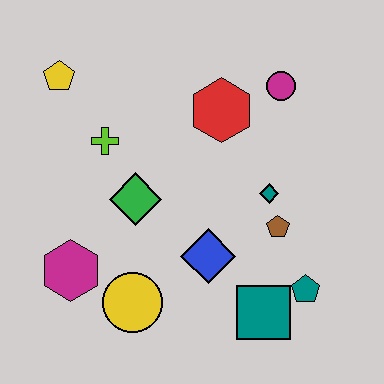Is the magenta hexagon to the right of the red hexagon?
No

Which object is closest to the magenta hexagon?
The yellow circle is closest to the magenta hexagon.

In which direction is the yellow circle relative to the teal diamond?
The yellow circle is to the left of the teal diamond.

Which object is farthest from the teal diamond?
The yellow pentagon is farthest from the teal diamond.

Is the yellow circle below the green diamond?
Yes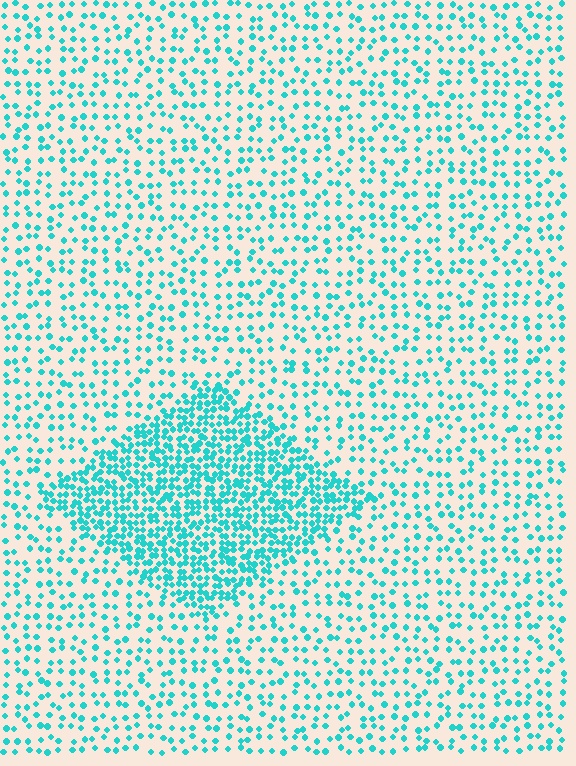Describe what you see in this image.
The image contains small cyan elements arranged at two different densities. A diamond-shaped region is visible where the elements are more densely packed than the surrounding area.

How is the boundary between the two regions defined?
The boundary is defined by a change in element density (approximately 2.5x ratio). All elements are the same color, size, and shape.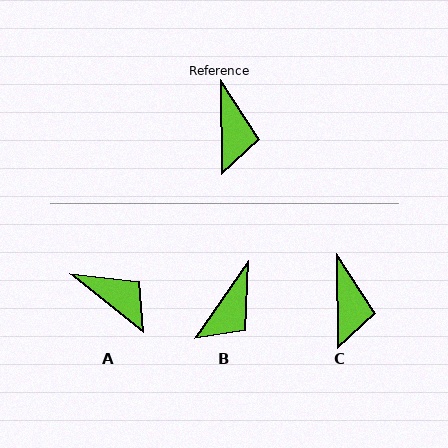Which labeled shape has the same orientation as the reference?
C.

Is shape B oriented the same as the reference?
No, it is off by about 35 degrees.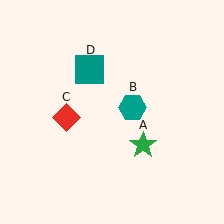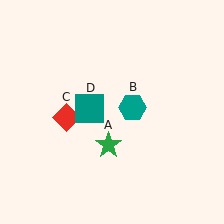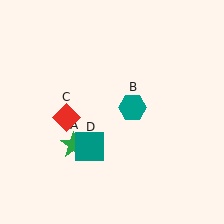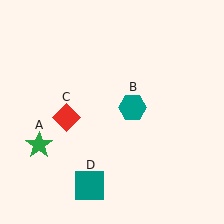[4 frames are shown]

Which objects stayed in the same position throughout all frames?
Teal hexagon (object B) and red diamond (object C) remained stationary.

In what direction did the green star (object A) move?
The green star (object A) moved left.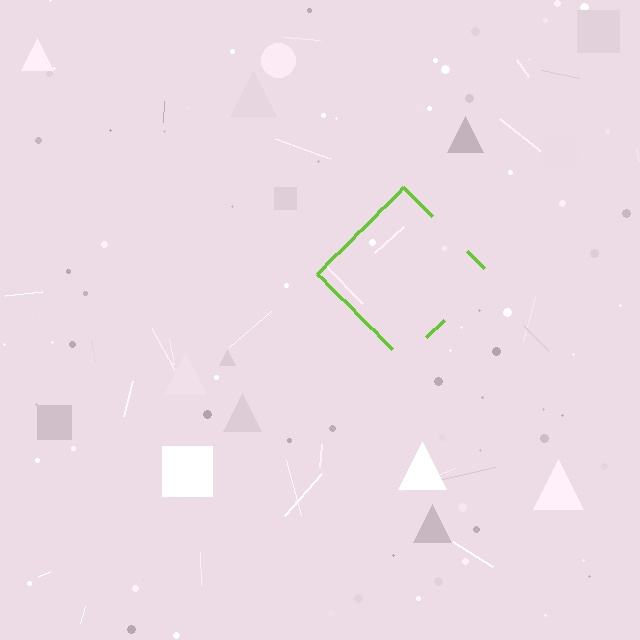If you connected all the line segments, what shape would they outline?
They would outline a diamond.